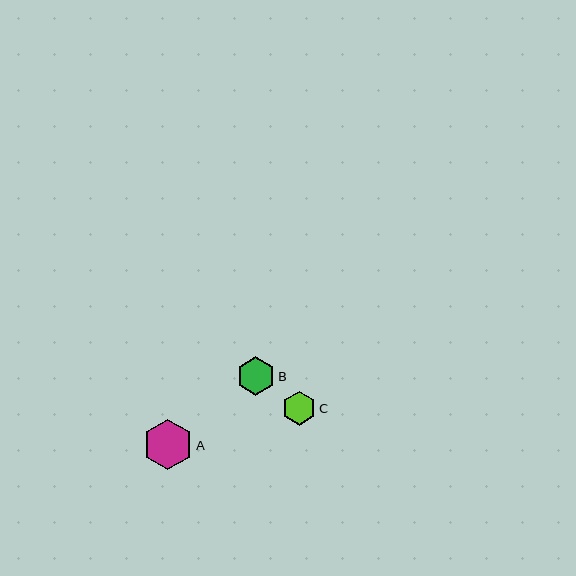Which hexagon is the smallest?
Hexagon C is the smallest with a size of approximately 34 pixels.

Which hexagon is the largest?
Hexagon A is the largest with a size of approximately 51 pixels.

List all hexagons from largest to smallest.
From largest to smallest: A, B, C.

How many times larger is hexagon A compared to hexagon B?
Hexagon A is approximately 1.3 times the size of hexagon B.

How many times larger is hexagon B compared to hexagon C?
Hexagon B is approximately 1.1 times the size of hexagon C.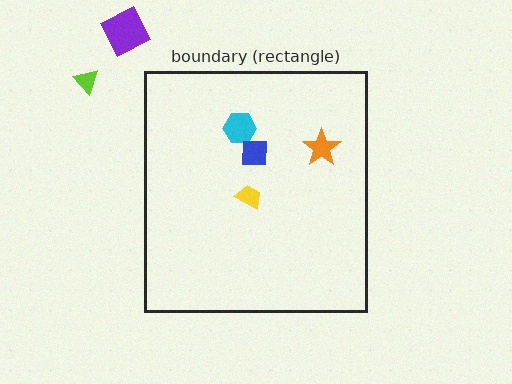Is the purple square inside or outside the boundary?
Outside.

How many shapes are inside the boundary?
4 inside, 2 outside.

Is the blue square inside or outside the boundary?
Inside.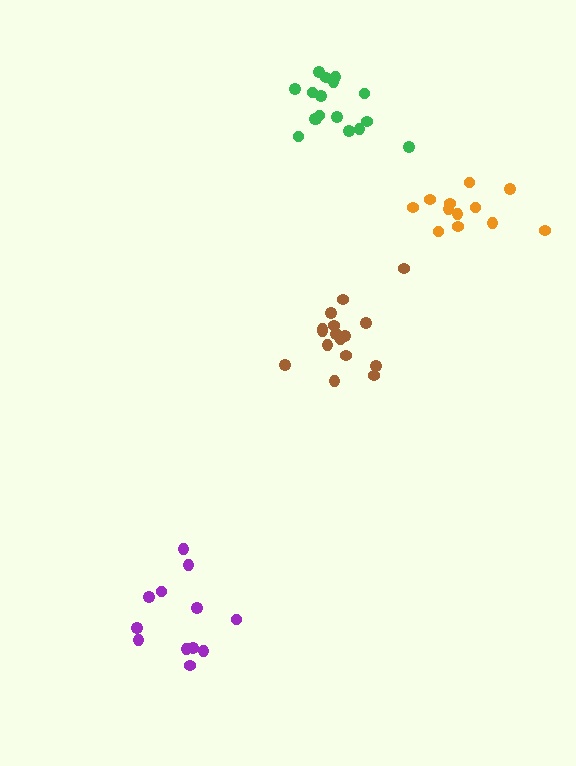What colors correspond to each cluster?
The clusters are colored: brown, purple, orange, green.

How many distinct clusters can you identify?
There are 4 distinct clusters.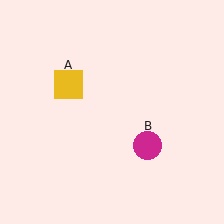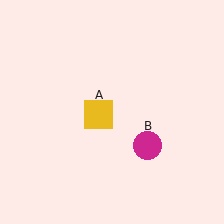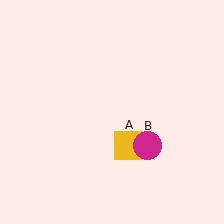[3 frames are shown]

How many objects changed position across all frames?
1 object changed position: yellow square (object A).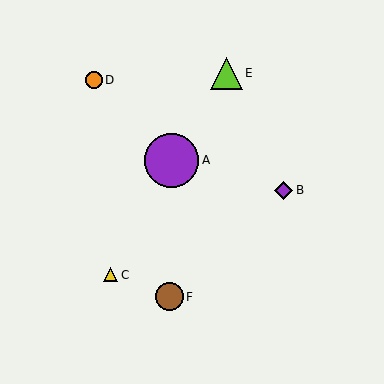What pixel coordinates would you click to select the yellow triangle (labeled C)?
Click at (111, 275) to select the yellow triangle C.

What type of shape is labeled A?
Shape A is a purple circle.